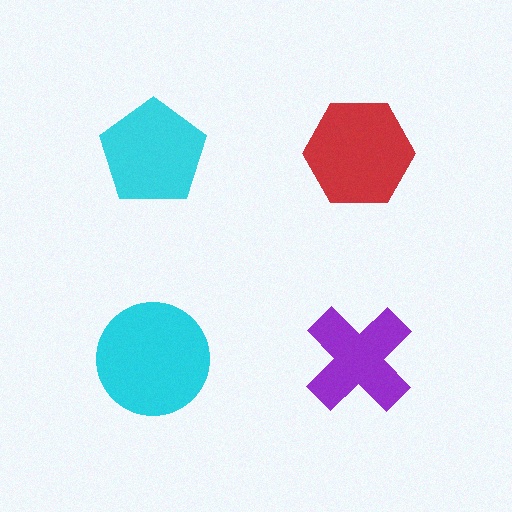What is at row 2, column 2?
A purple cross.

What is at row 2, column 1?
A cyan circle.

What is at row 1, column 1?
A cyan pentagon.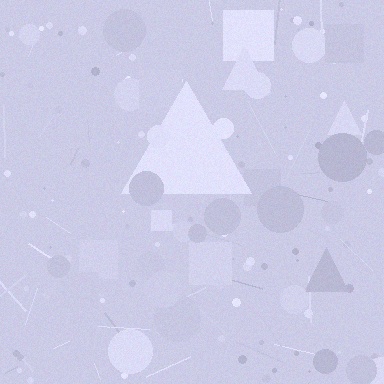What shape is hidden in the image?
A triangle is hidden in the image.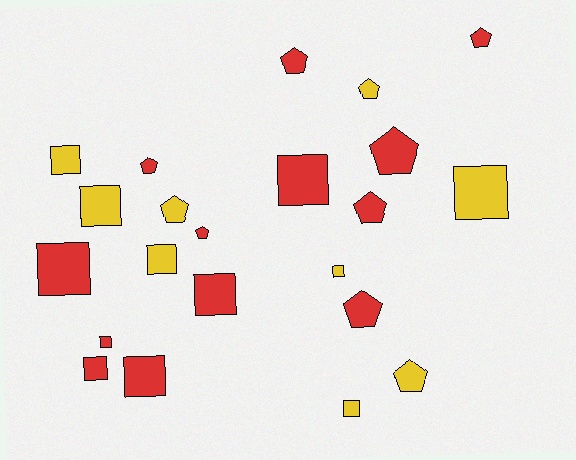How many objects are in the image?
There are 22 objects.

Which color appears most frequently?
Red, with 13 objects.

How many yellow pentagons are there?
There are 3 yellow pentagons.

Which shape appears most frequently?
Square, with 12 objects.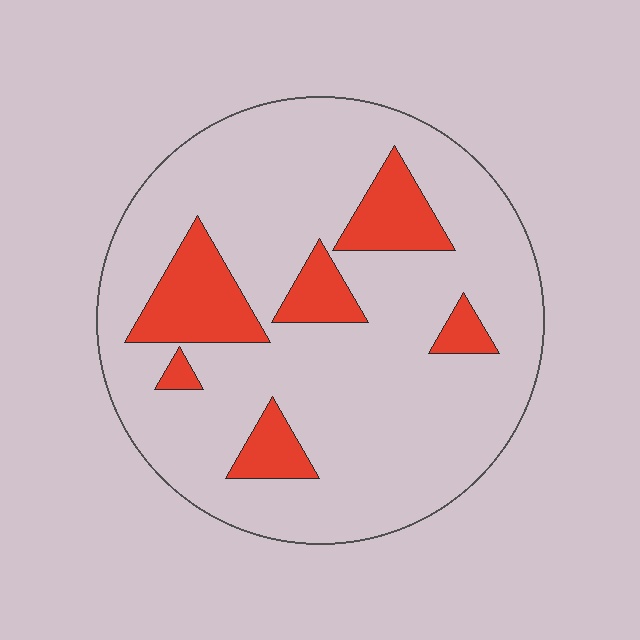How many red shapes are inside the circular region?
6.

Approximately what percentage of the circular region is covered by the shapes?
Approximately 15%.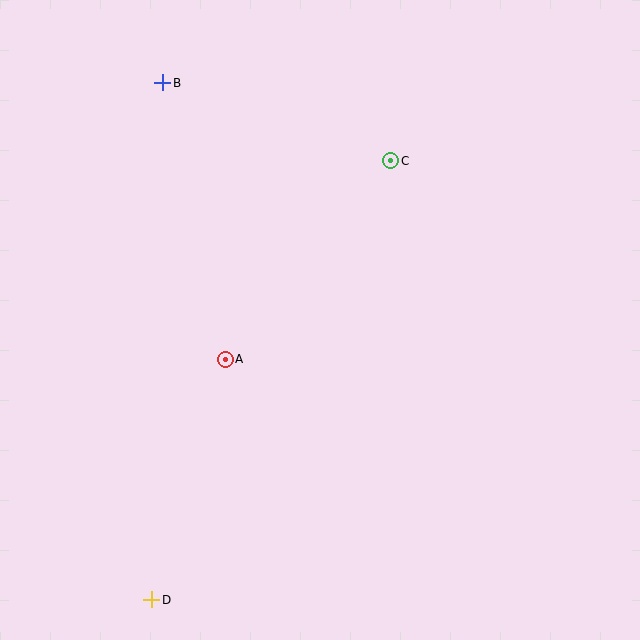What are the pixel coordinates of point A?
Point A is at (225, 359).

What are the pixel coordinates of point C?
Point C is at (391, 161).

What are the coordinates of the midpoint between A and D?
The midpoint between A and D is at (188, 480).